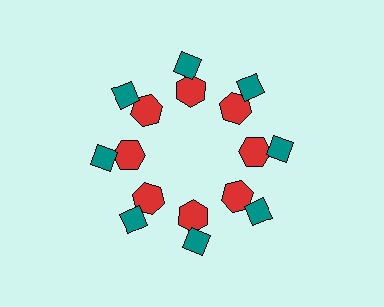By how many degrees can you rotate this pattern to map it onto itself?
The pattern maps onto itself every 45 degrees of rotation.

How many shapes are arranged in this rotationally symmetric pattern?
There are 16 shapes, arranged in 8 groups of 2.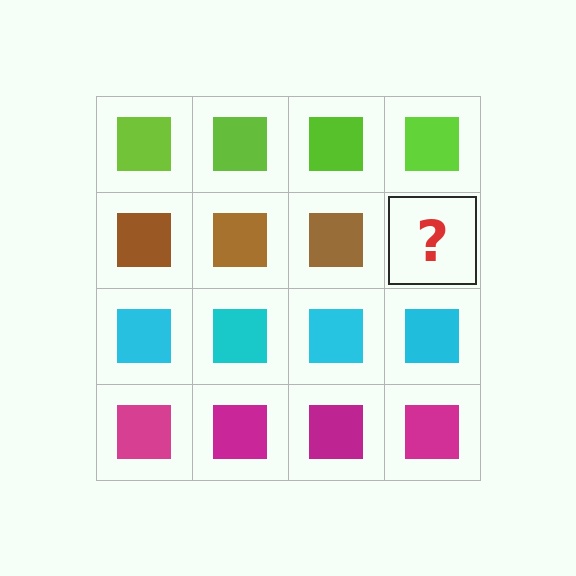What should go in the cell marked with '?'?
The missing cell should contain a brown square.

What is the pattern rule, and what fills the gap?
The rule is that each row has a consistent color. The gap should be filled with a brown square.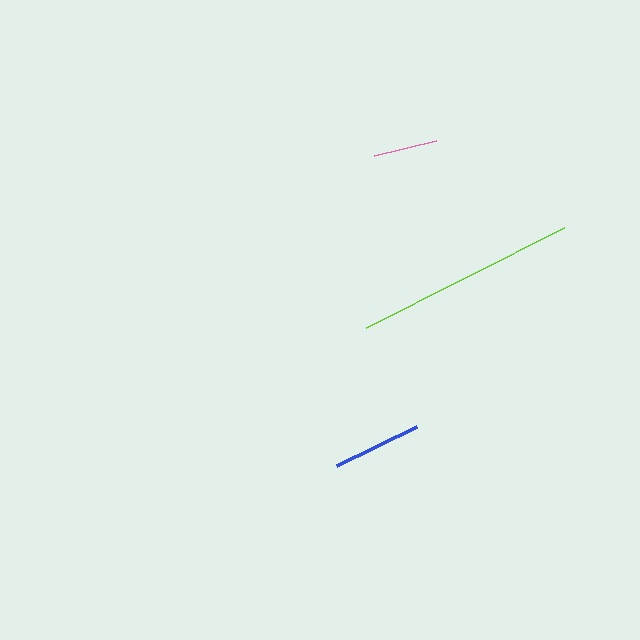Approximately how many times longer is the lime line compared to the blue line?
The lime line is approximately 2.5 times the length of the blue line.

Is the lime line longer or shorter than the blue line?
The lime line is longer than the blue line.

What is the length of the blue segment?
The blue segment is approximately 90 pixels long.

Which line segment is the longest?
The lime line is the longest at approximately 222 pixels.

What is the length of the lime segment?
The lime segment is approximately 222 pixels long.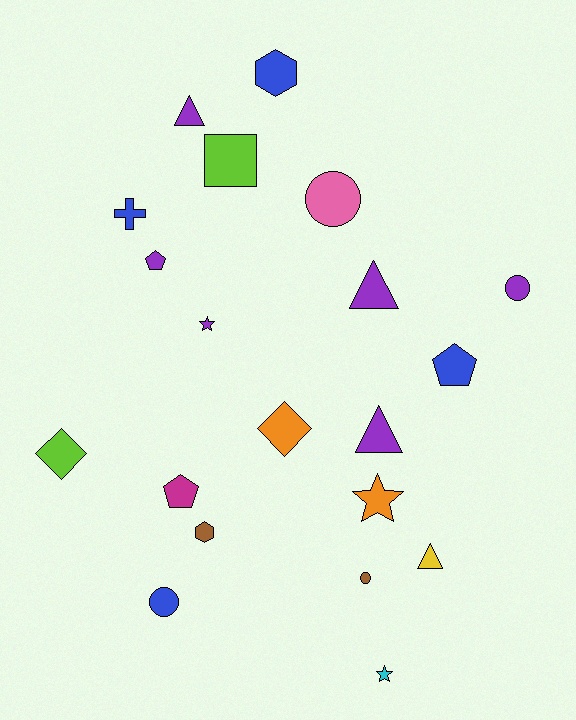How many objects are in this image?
There are 20 objects.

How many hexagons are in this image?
There are 2 hexagons.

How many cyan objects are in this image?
There is 1 cyan object.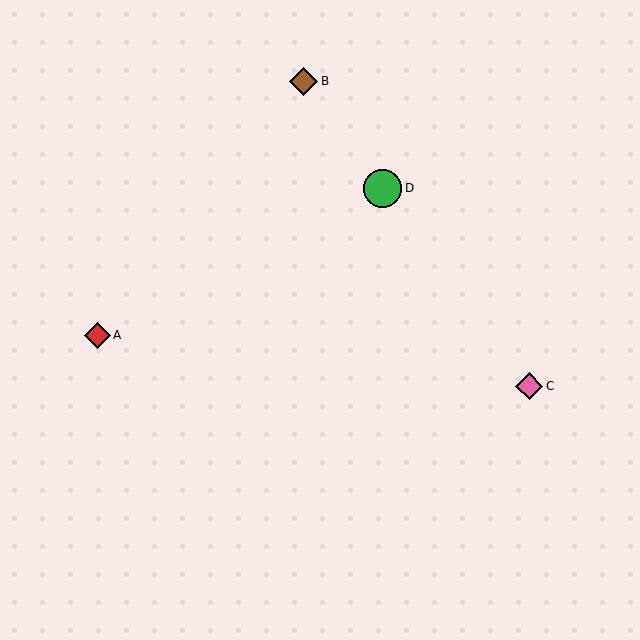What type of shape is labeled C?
Shape C is a pink diamond.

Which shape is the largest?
The green circle (labeled D) is the largest.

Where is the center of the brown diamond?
The center of the brown diamond is at (304, 81).